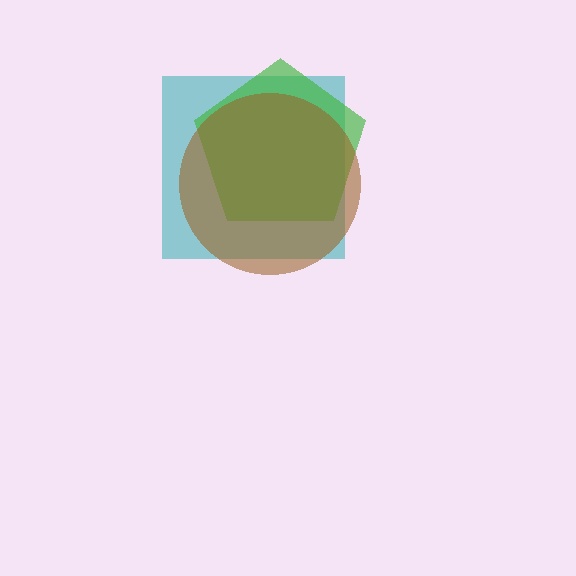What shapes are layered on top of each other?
The layered shapes are: a teal square, a green pentagon, a brown circle.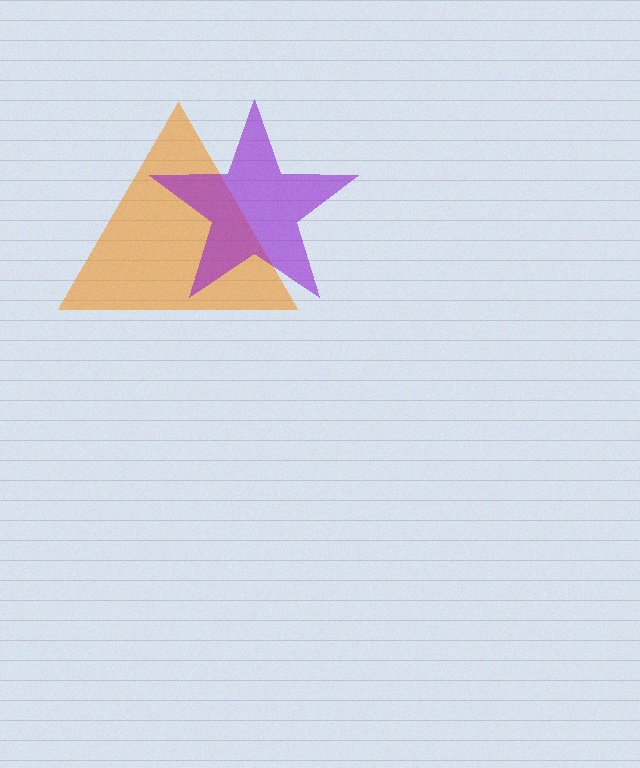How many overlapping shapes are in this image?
There are 2 overlapping shapes in the image.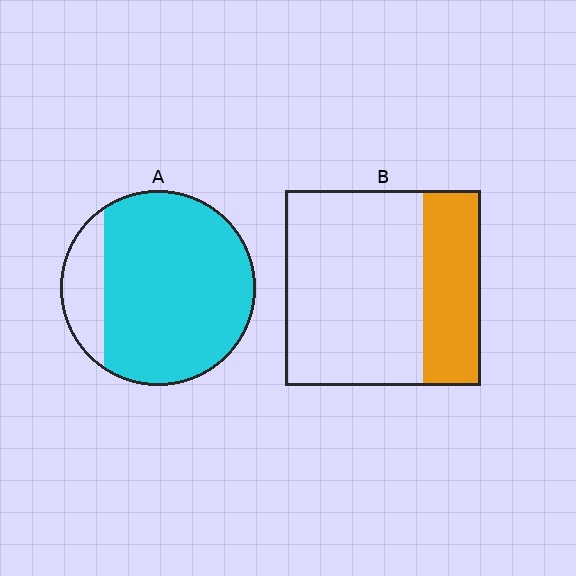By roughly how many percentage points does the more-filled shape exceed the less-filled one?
By roughly 55 percentage points (A over B).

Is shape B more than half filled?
No.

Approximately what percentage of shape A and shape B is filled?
A is approximately 85% and B is approximately 30%.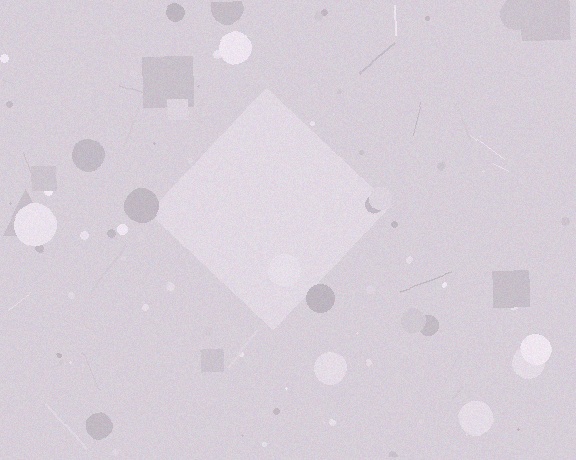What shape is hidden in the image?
A diamond is hidden in the image.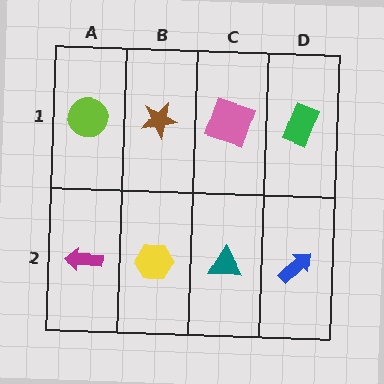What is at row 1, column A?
A lime circle.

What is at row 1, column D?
A green rectangle.